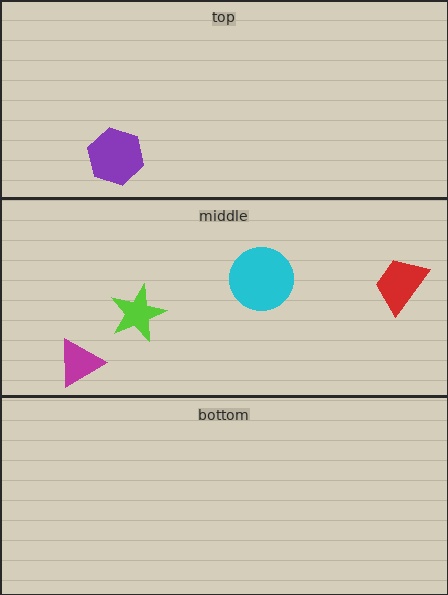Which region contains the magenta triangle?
The middle region.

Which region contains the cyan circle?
The middle region.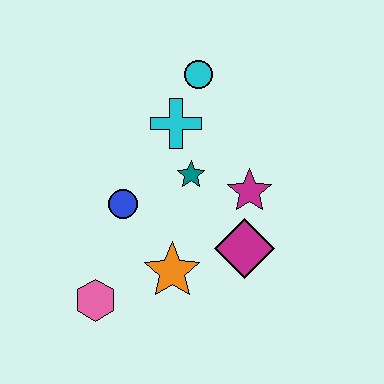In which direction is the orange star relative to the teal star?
The orange star is below the teal star.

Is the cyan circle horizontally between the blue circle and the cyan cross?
No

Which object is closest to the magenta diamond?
The magenta star is closest to the magenta diamond.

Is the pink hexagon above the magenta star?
No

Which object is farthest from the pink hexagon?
The cyan circle is farthest from the pink hexagon.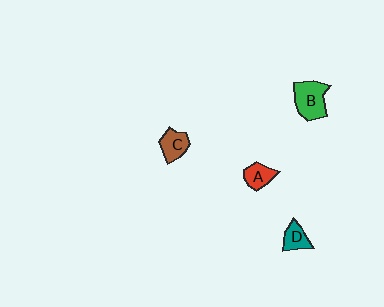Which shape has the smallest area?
Shape D (teal).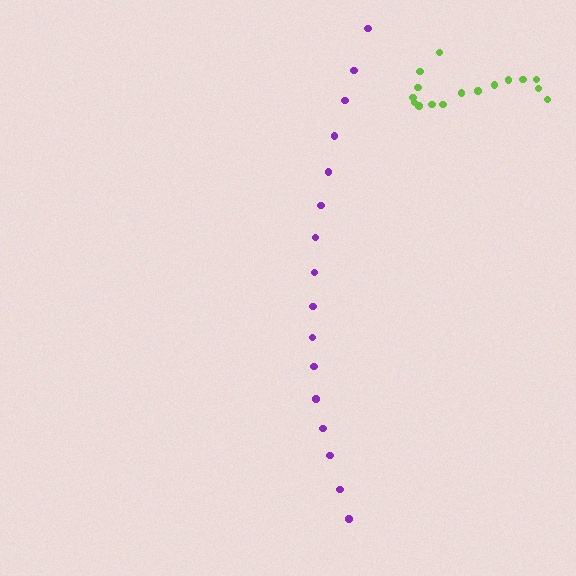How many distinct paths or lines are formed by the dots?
There are 2 distinct paths.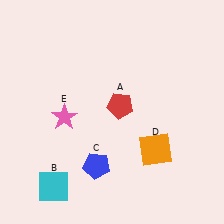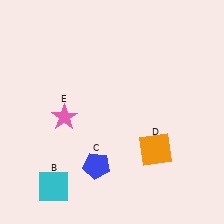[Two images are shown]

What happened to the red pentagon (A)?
The red pentagon (A) was removed in Image 2. It was in the top-right area of Image 1.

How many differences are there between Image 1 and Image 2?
There is 1 difference between the two images.